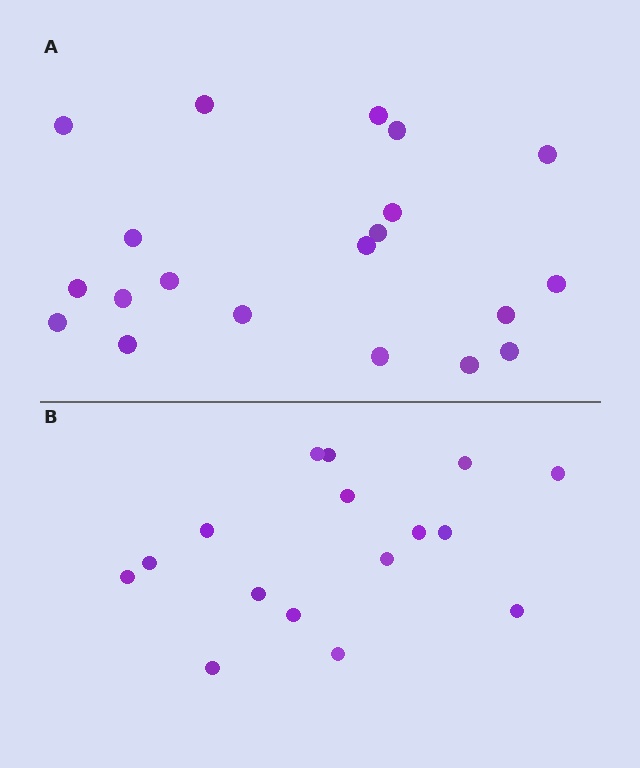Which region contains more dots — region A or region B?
Region A (the top region) has more dots.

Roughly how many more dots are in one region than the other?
Region A has about 4 more dots than region B.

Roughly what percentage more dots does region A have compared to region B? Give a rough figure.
About 25% more.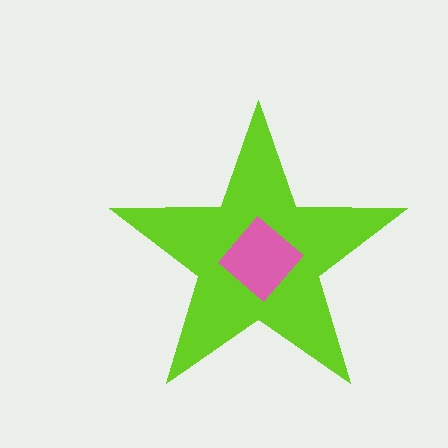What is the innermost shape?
The pink diamond.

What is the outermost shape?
The lime star.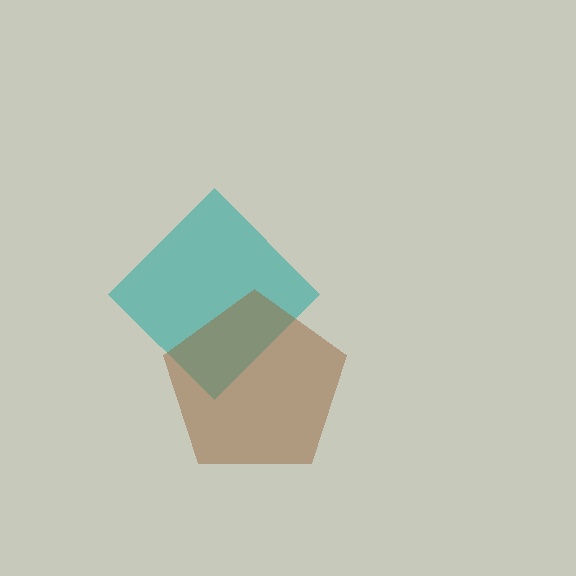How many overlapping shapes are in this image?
There are 2 overlapping shapes in the image.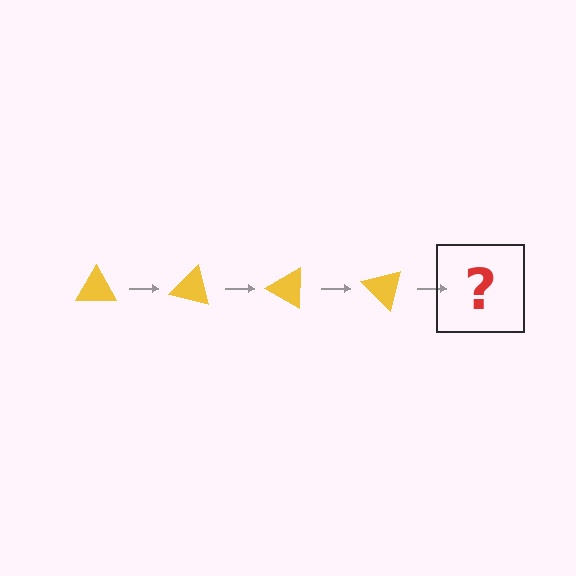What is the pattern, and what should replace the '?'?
The pattern is that the triangle rotates 15 degrees each step. The '?' should be a yellow triangle rotated 60 degrees.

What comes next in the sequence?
The next element should be a yellow triangle rotated 60 degrees.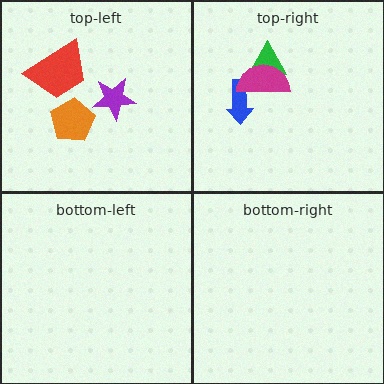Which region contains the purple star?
The top-left region.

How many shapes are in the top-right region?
3.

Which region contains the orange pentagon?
The top-left region.